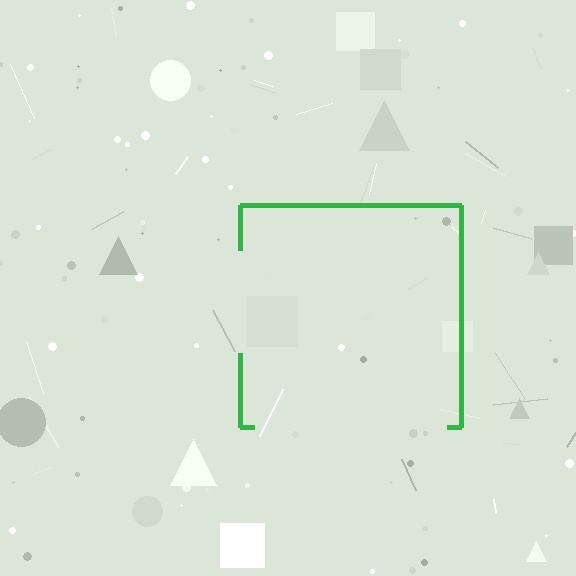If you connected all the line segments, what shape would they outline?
They would outline a square.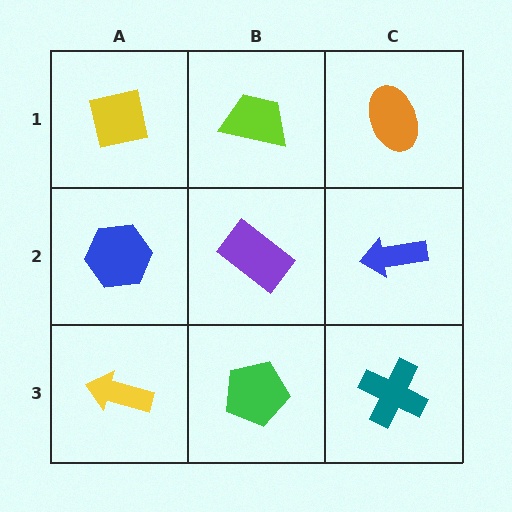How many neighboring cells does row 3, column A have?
2.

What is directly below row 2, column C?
A teal cross.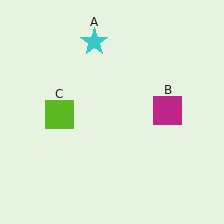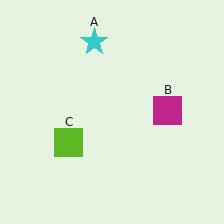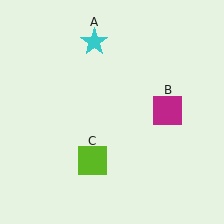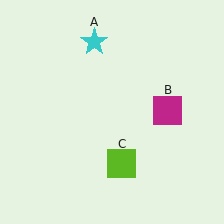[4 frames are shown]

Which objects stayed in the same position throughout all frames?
Cyan star (object A) and magenta square (object B) remained stationary.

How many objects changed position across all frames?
1 object changed position: lime square (object C).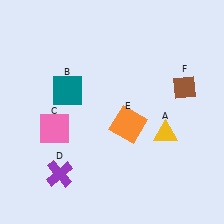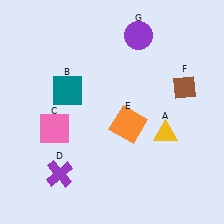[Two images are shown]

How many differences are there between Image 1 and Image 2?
There is 1 difference between the two images.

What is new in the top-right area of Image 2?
A purple circle (G) was added in the top-right area of Image 2.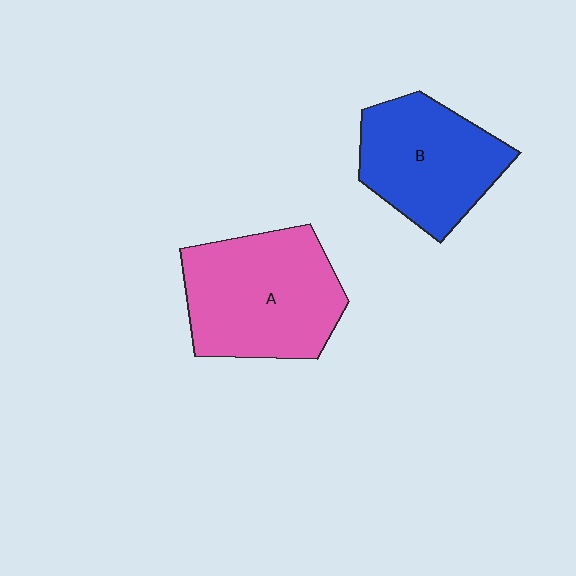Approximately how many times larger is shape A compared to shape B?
Approximately 1.2 times.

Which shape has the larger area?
Shape A (pink).